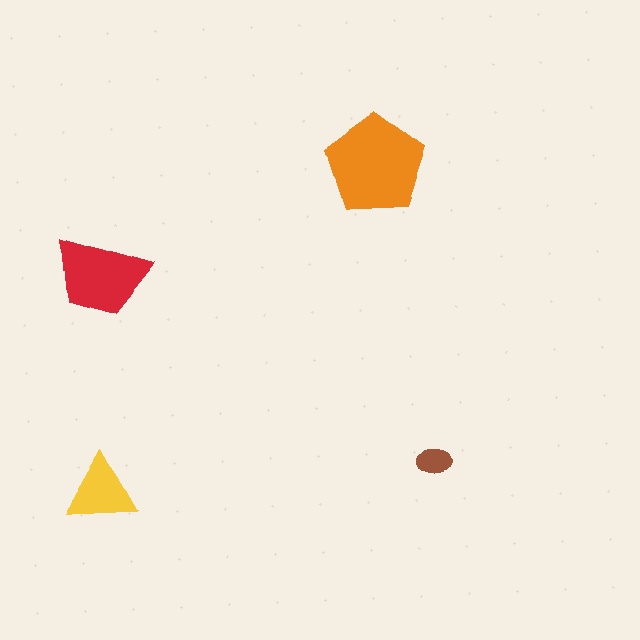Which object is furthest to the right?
The brown ellipse is rightmost.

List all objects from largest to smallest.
The orange pentagon, the red trapezoid, the yellow triangle, the brown ellipse.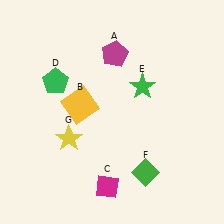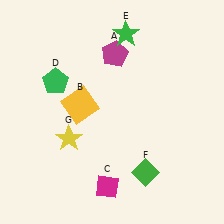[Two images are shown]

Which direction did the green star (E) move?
The green star (E) moved up.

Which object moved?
The green star (E) moved up.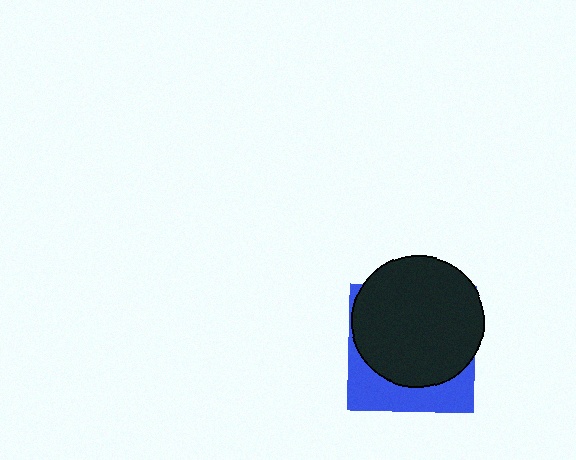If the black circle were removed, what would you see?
You would see the complete blue square.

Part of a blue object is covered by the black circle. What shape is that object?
It is a square.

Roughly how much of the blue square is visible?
A small part of it is visible (roughly 30%).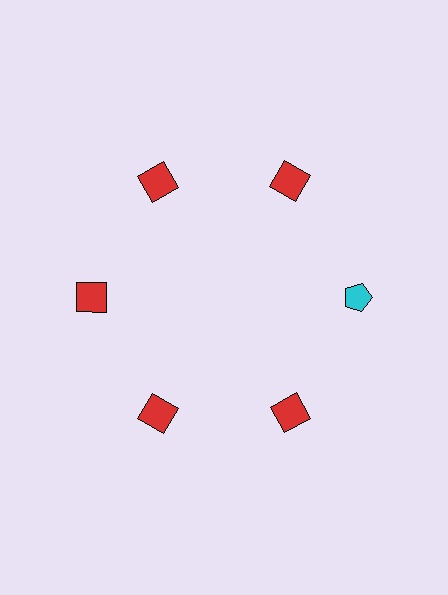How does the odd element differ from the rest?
It differs in both color (cyan instead of red) and shape (pentagon instead of square).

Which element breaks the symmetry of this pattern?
The cyan pentagon at roughly the 3 o'clock position breaks the symmetry. All other shapes are red squares.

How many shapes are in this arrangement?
There are 6 shapes arranged in a ring pattern.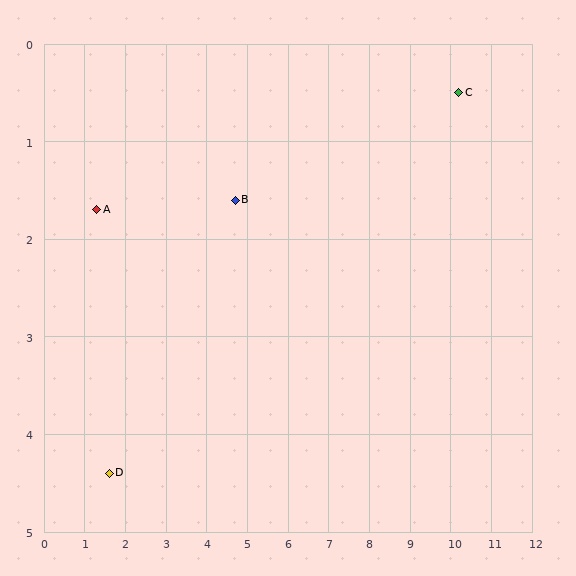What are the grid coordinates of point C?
Point C is at approximately (10.2, 0.5).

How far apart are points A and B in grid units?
Points A and B are about 3.4 grid units apart.